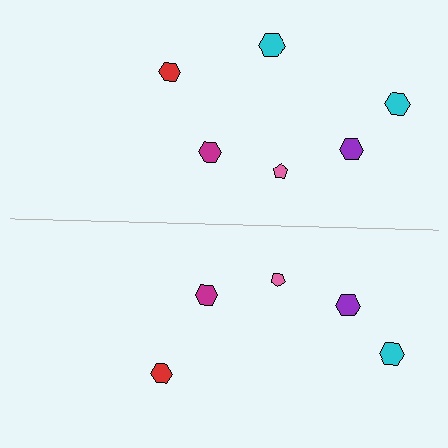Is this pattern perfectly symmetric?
No, the pattern is not perfectly symmetric. A cyan hexagon is missing from the bottom side.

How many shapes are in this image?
There are 11 shapes in this image.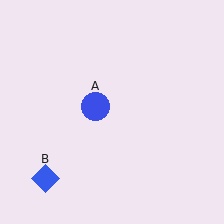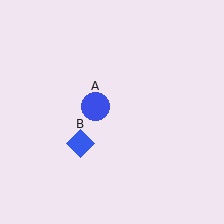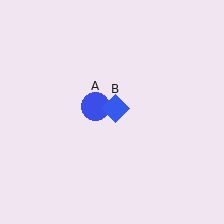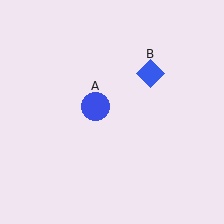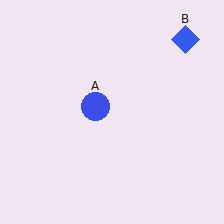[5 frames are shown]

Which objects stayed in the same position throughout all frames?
Blue circle (object A) remained stationary.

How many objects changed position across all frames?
1 object changed position: blue diamond (object B).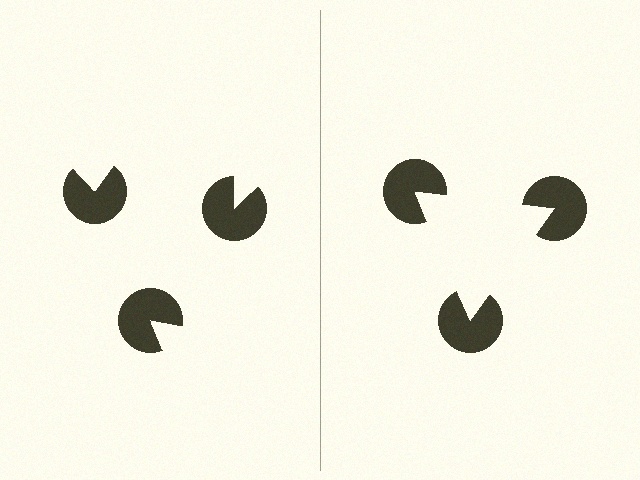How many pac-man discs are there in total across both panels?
6 — 3 on each side.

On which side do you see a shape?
An illusory triangle appears on the right side. On the left side the wedge cuts are rotated, so no coherent shape forms.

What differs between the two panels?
The pac-man discs are positioned identically on both sides; only the wedge orientations differ. On the right they align to a triangle; on the left they are misaligned.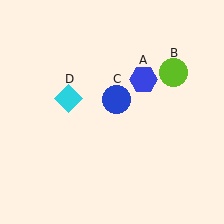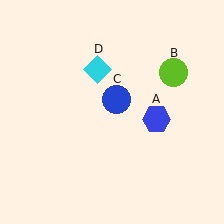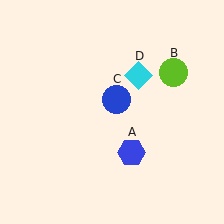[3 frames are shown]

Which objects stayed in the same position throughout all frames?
Lime circle (object B) and blue circle (object C) remained stationary.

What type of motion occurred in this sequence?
The blue hexagon (object A), cyan diamond (object D) rotated clockwise around the center of the scene.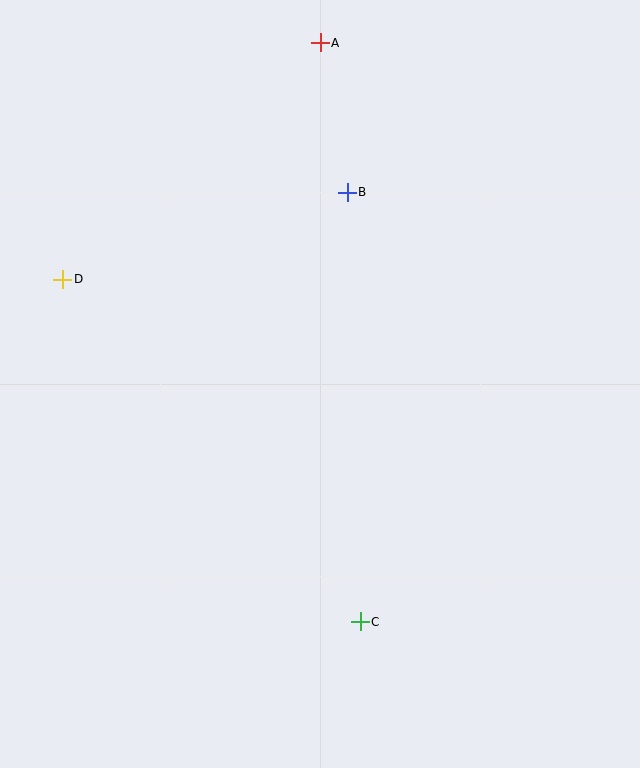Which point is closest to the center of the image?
Point B at (347, 192) is closest to the center.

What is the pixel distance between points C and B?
The distance between C and B is 430 pixels.